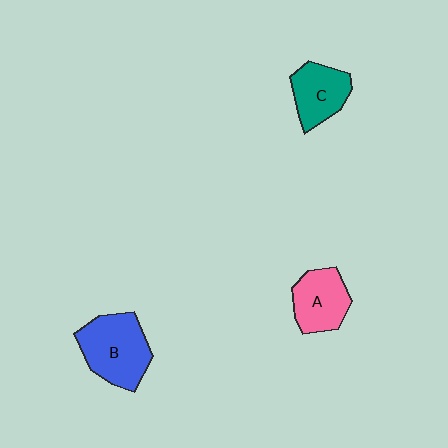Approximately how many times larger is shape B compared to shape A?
Approximately 1.4 times.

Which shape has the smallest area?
Shape C (teal).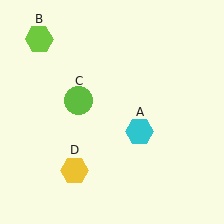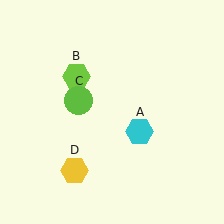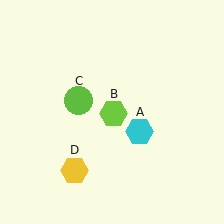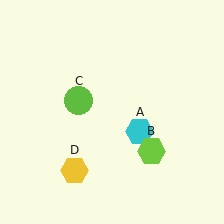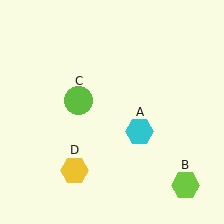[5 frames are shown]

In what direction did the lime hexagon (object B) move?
The lime hexagon (object B) moved down and to the right.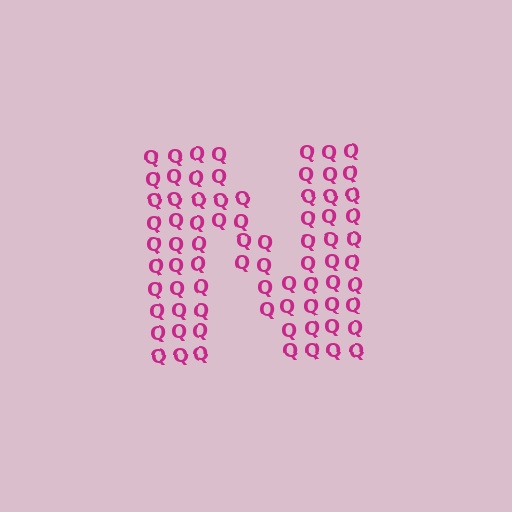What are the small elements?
The small elements are letter Q's.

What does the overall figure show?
The overall figure shows the letter N.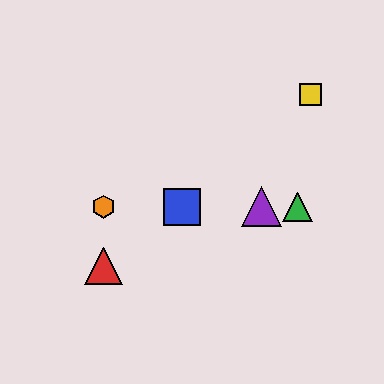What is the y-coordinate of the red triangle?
The red triangle is at y≈266.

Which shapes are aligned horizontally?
The blue square, the green triangle, the purple triangle, the orange hexagon are aligned horizontally.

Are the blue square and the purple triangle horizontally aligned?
Yes, both are at y≈207.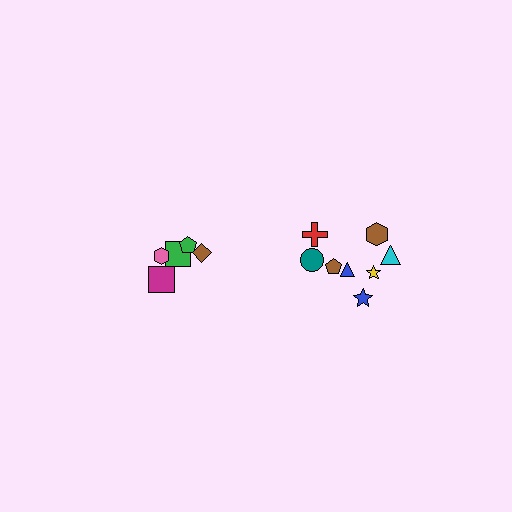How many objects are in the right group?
There are 8 objects.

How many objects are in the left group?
There are 5 objects.